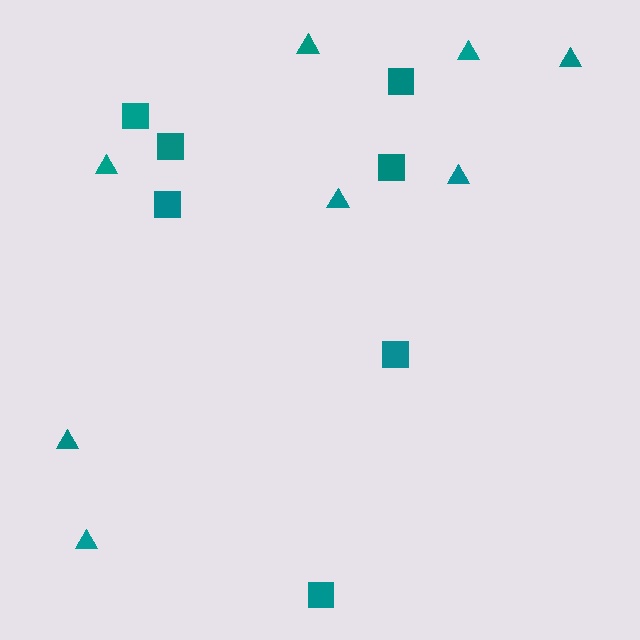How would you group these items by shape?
There are 2 groups: one group of triangles (8) and one group of squares (7).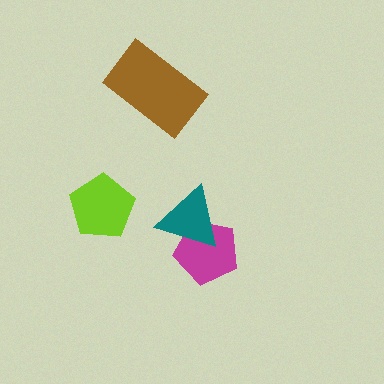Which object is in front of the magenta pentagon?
The teal triangle is in front of the magenta pentagon.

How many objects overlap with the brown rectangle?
0 objects overlap with the brown rectangle.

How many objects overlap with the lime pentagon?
0 objects overlap with the lime pentagon.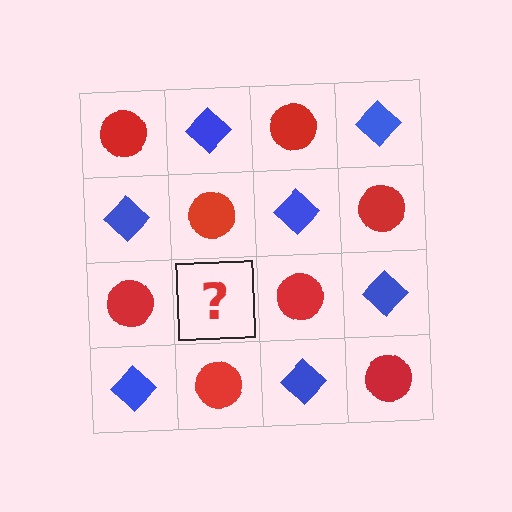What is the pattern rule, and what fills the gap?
The rule is that it alternates red circle and blue diamond in a checkerboard pattern. The gap should be filled with a blue diamond.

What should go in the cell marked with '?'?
The missing cell should contain a blue diamond.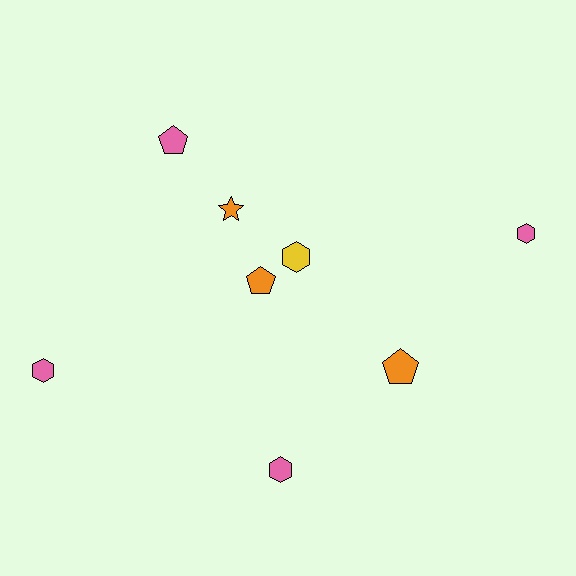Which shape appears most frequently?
Hexagon, with 4 objects.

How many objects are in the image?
There are 8 objects.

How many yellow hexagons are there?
There is 1 yellow hexagon.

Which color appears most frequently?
Pink, with 4 objects.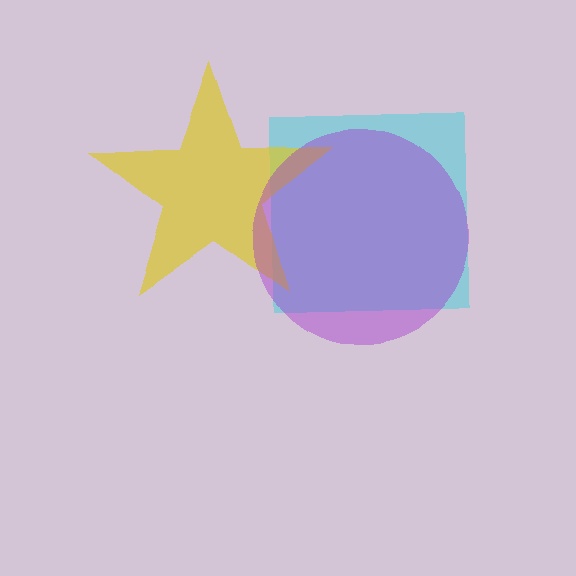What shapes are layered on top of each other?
The layered shapes are: a cyan square, a yellow star, a purple circle.